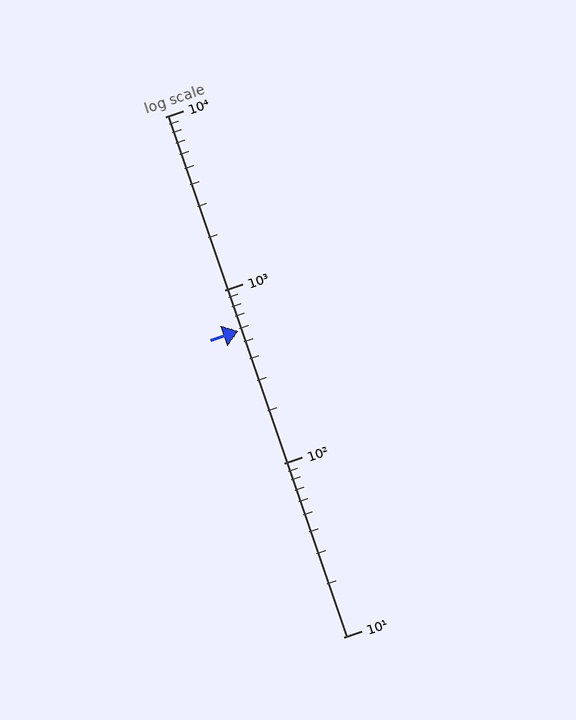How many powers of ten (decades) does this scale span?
The scale spans 3 decades, from 10 to 10000.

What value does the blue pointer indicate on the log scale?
The pointer indicates approximately 580.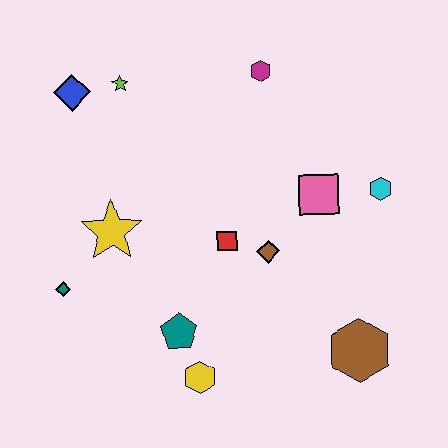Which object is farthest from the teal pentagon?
The magenta hexagon is farthest from the teal pentagon.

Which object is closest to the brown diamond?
The red square is closest to the brown diamond.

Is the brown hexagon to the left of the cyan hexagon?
Yes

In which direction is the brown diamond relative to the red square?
The brown diamond is to the right of the red square.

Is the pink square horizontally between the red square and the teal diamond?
No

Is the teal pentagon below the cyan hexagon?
Yes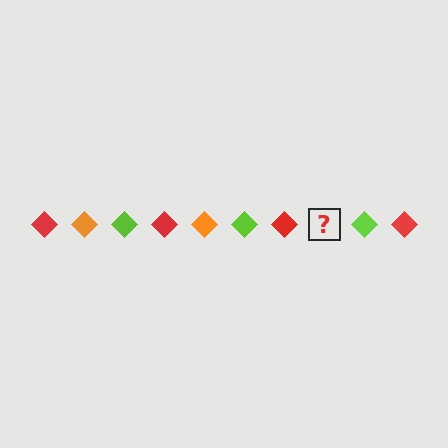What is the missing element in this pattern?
The missing element is an orange diamond.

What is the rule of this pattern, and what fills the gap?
The rule is that the pattern cycles through red, orange, lime diamonds. The gap should be filled with an orange diamond.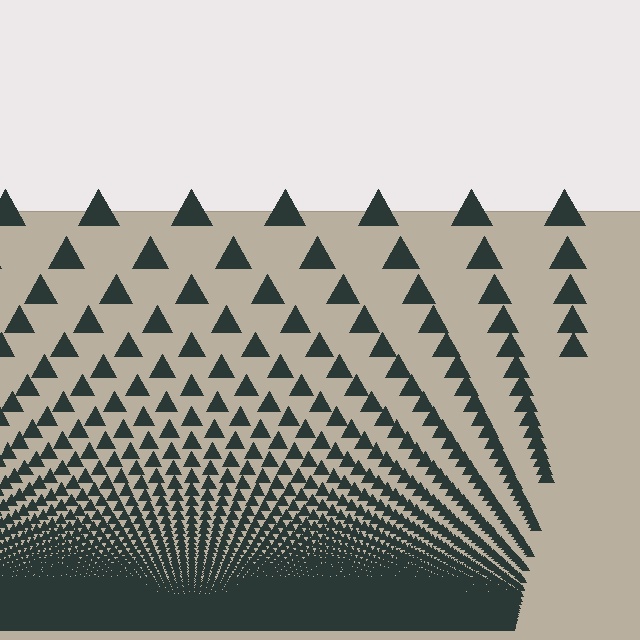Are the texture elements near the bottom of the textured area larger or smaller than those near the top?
Smaller. The gradient is inverted — elements near the bottom are smaller and denser.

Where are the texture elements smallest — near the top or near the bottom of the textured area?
Near the bottom.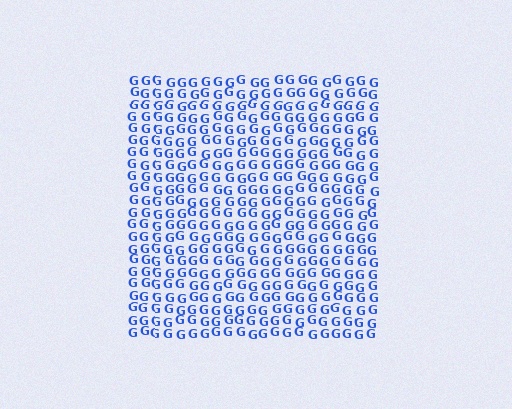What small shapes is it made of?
It is made of small letter G's.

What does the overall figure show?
The overall figure shows a square.